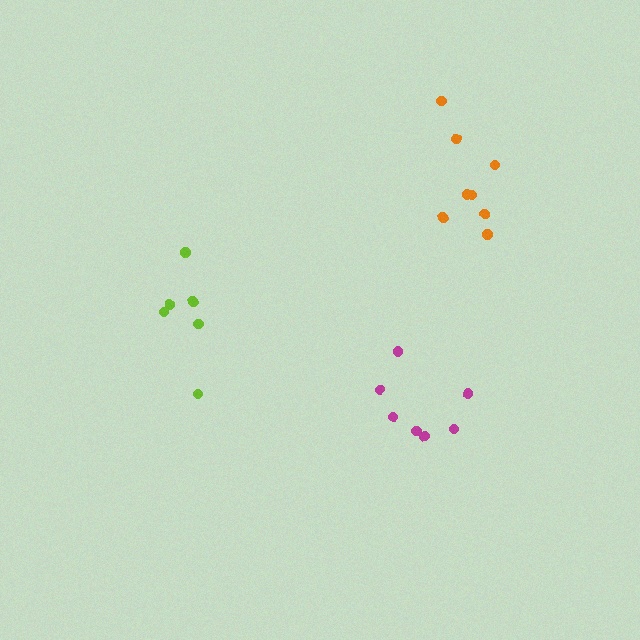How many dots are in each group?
Group 1: 6 dots, Group 2: 8 dots, Group 3: 7 dots (21 total).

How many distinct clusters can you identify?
There are 3 distinct clusters.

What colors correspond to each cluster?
The clusters are colored: lime, orange, magenta.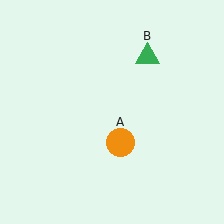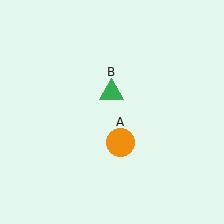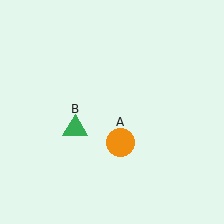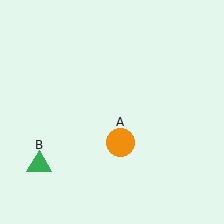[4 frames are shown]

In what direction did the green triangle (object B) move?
The green triangle (object B) moved down and to the left.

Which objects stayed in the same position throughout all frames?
Orange circle (object A) remained stationary.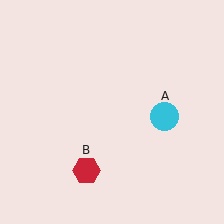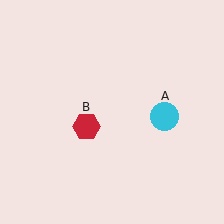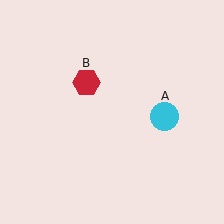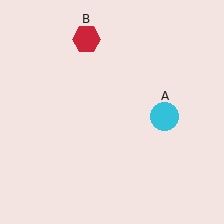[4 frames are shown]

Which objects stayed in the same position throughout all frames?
Cyan circle (object A) remained stationary.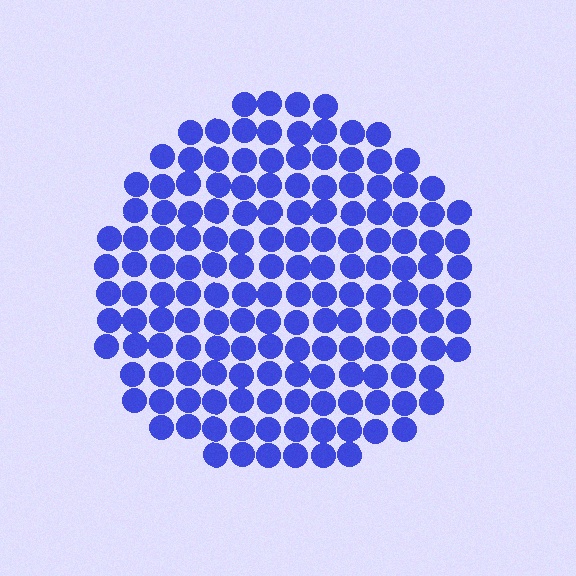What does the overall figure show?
The overall figure shows a circle.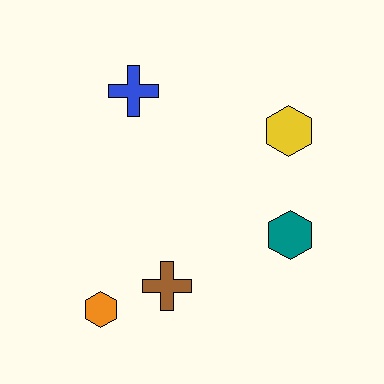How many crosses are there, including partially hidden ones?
There are 2 crosses.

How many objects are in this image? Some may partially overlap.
There are 5 objects.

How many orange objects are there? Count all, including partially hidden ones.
There is 1 orange object.